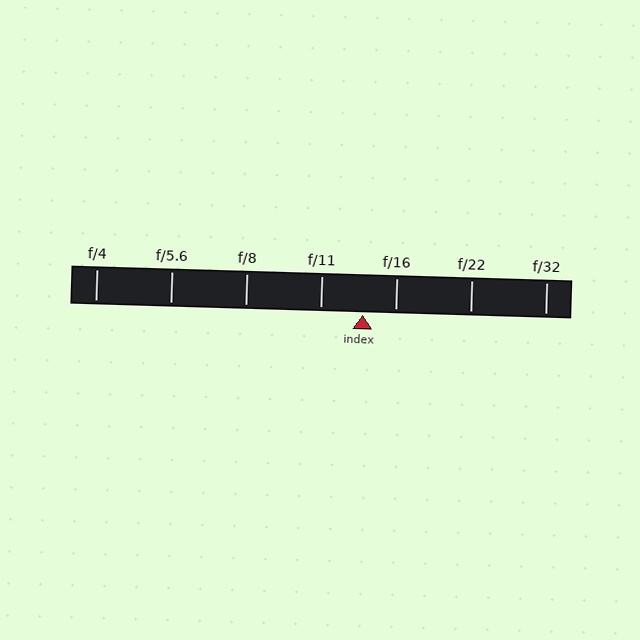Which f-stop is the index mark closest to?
The index mark is closest to f/16.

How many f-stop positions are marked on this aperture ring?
There are 7 f-stop positions marked.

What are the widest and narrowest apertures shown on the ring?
The widest aperture shown is f/4 and the narrowest is f/32.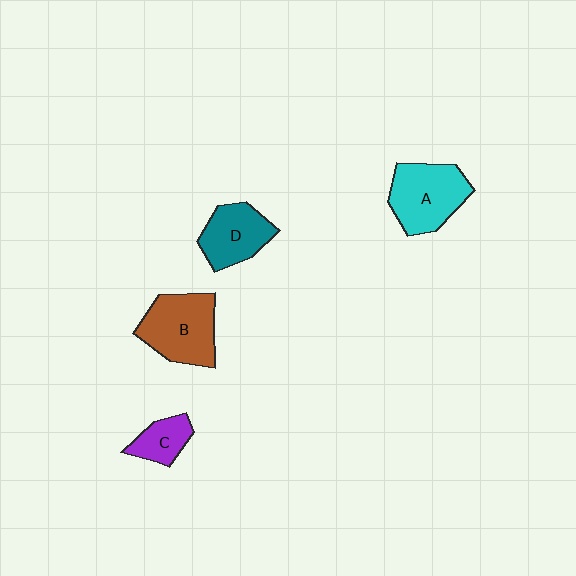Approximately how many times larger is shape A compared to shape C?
Approximately 2.1 times.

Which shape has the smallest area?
Shape C (purple).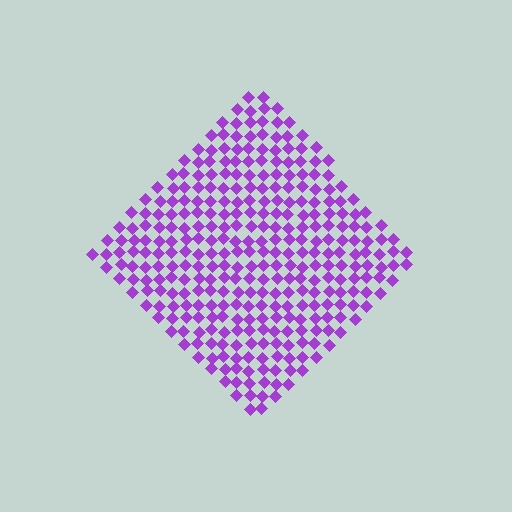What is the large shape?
The large shape is a diamond.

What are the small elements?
The small elements are diamonds.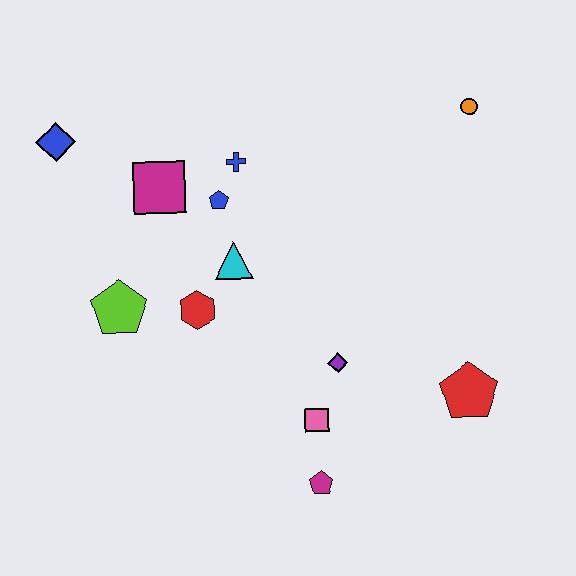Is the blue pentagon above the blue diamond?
No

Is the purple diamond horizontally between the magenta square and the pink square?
No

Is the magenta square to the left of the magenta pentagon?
Yes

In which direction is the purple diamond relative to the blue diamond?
The purple diamond is to the right of the blue diamond.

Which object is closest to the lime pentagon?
The red hexagon is closest to the lime pentagon.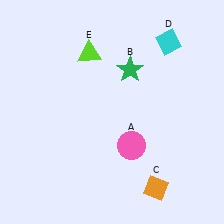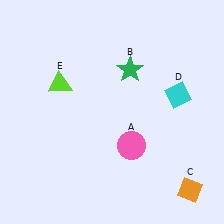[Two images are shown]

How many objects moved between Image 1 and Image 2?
3 objects moved between the two images.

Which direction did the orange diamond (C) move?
The orange diamond (C) moved right.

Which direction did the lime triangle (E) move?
The lime triangle (E) moved down.